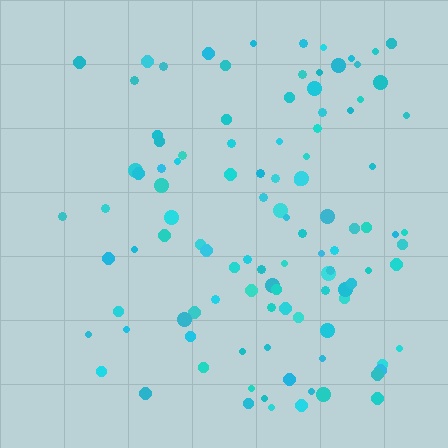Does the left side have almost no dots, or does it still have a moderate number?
Still a moderate number, just noticeably fewer than the right.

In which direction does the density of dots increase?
From left to right, with the right side densest.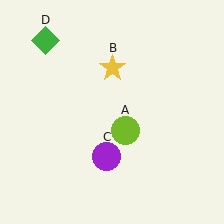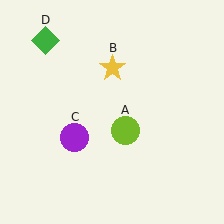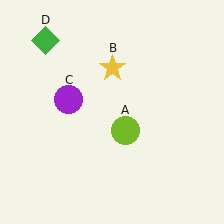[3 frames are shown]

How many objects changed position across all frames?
1 object changed position: purple circle (object C).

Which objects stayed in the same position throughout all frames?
Lime circle (object A) and yellow star (object B) and green diamond (object D) remained stationary.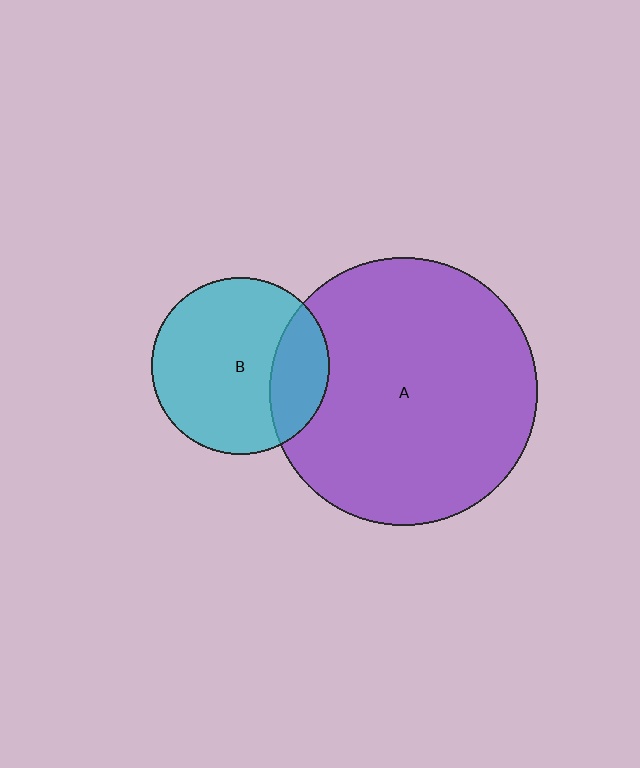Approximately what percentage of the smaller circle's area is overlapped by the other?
Approximately 25%.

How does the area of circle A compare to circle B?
Approximately 2.3 times.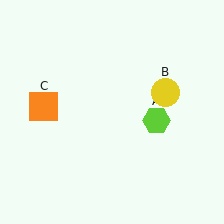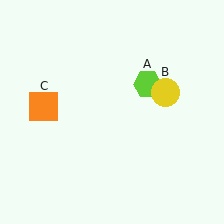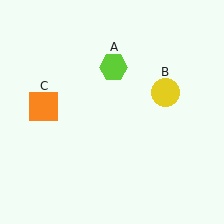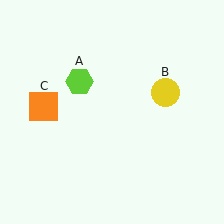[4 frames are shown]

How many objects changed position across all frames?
1 object changed position: lime hexagon (object A).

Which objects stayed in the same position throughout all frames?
Yellow circle (object B) and orange square (object C) remained stationary.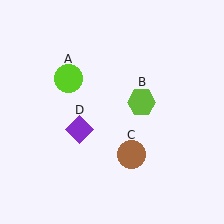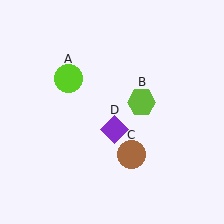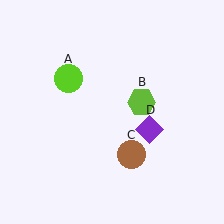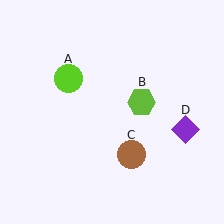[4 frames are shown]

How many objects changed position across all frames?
1 object changed position: purple diamond (object D).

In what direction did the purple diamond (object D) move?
The purple diamond (object D) moved right.